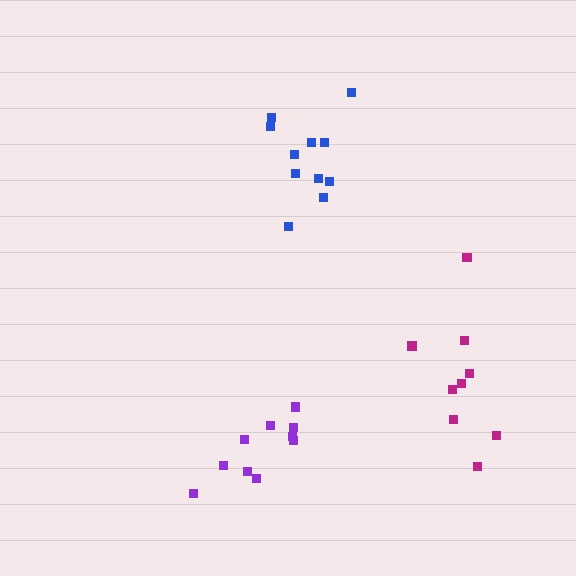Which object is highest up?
The blue cluster is topmost.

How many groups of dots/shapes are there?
There are 3 groups.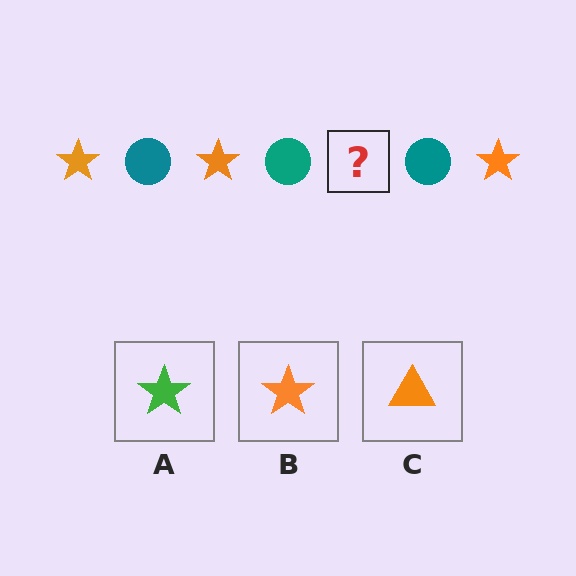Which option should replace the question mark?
Option B.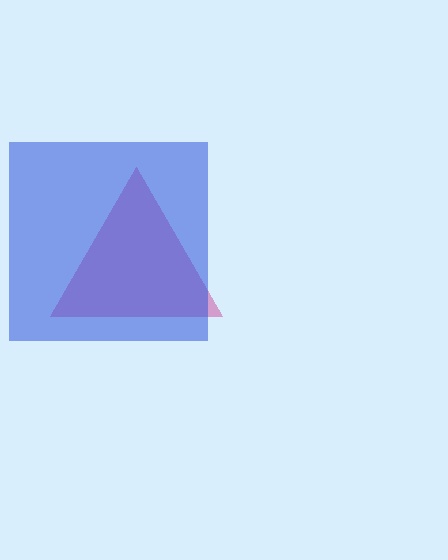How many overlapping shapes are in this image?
There are 2 overlapping shapes in the image.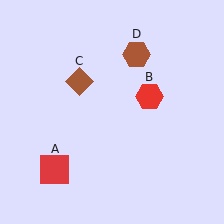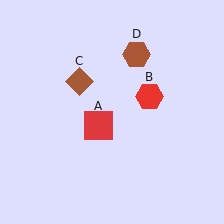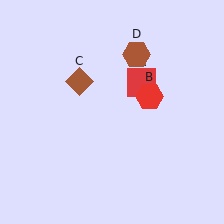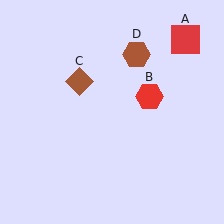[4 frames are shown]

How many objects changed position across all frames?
1 object changed position: red square (object A).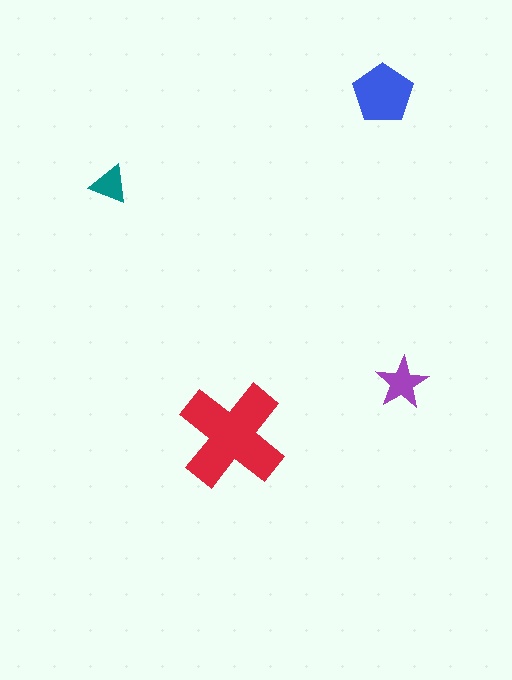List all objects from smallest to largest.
The teal triangle, the purple star, the blue pentagon, the red cross.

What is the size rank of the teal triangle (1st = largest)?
4th.